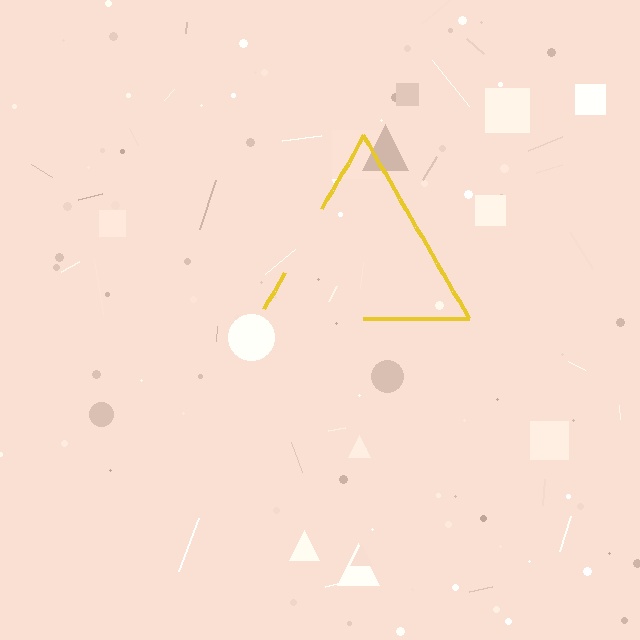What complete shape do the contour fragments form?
The contour fragments form a triangle.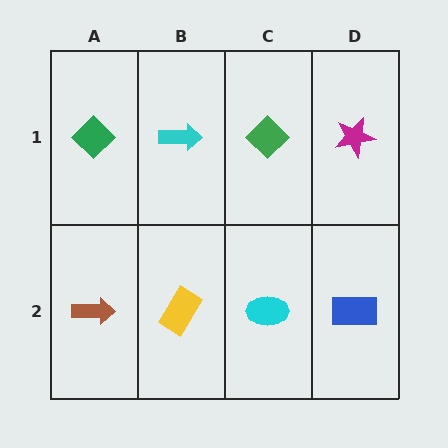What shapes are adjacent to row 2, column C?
A green diamond (row 1, column C), a yellow rectangle (row 2, column B), a blue rectangle (row 2, column D).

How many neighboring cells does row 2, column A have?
2.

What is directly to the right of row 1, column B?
A green diamond.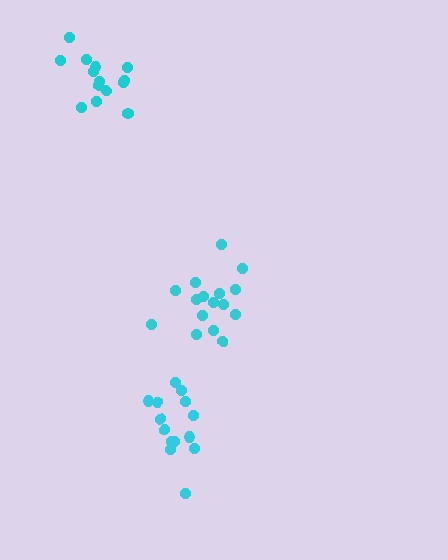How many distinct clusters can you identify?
There are 3 distinct clusters.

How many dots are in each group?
Group 1: 16 dots, Group 2: 15 dots, Group 3: 14 dots (45 total).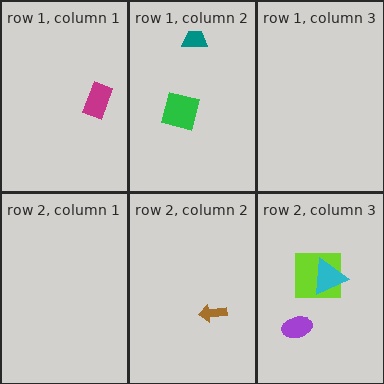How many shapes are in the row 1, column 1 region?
1.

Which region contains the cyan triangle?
The row 2, column 3 region.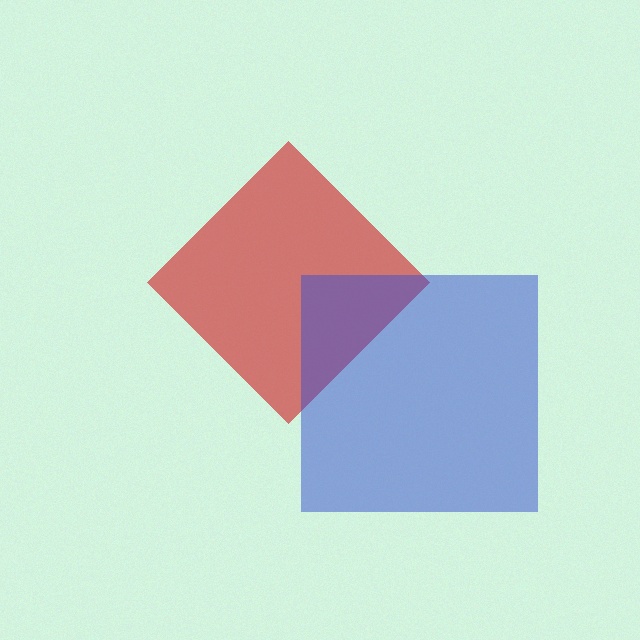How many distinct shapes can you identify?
There are 2 distinct shapes: a red diamond, a blue square.